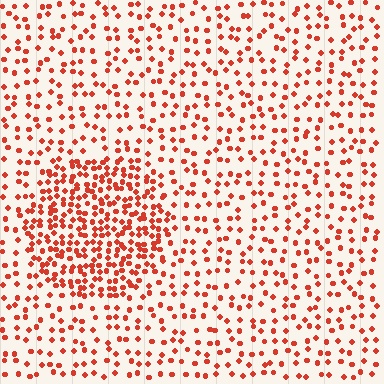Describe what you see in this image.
The image contains small red elements arranged at two different densities. A circle-shaped region is visible where the elements are more densely packed than the surrounding area.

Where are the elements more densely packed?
The elements are more densely packed inside the circle boundary.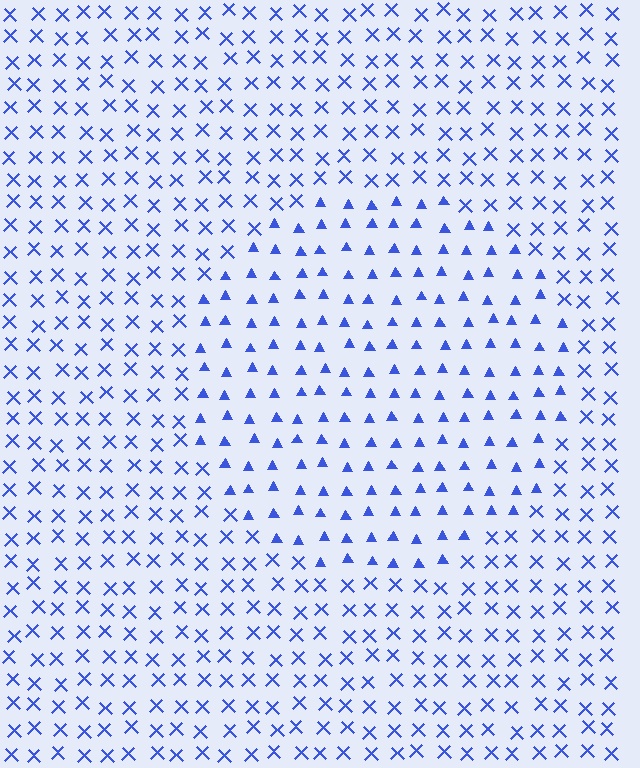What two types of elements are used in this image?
The image uses triangles inside the circle region and X marks outside it.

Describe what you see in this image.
The image is filled with small blue elements arranged in a uniform grid. A circle-shaped region contains triangles, while the surrounding area contains X marks. The boundary is defined purely by the change in element shape.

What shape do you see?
I see a circle.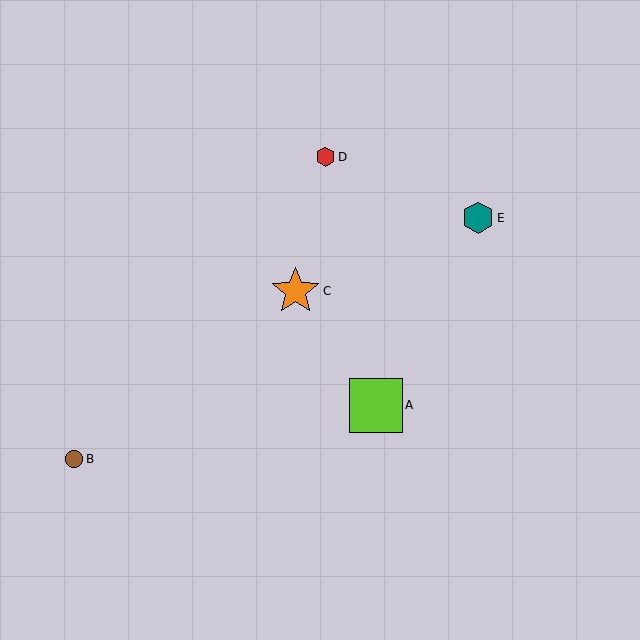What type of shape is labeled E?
Shape E is a teal hexagon.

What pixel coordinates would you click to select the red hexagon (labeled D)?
Click at (326, 157) to select the red hexagon D.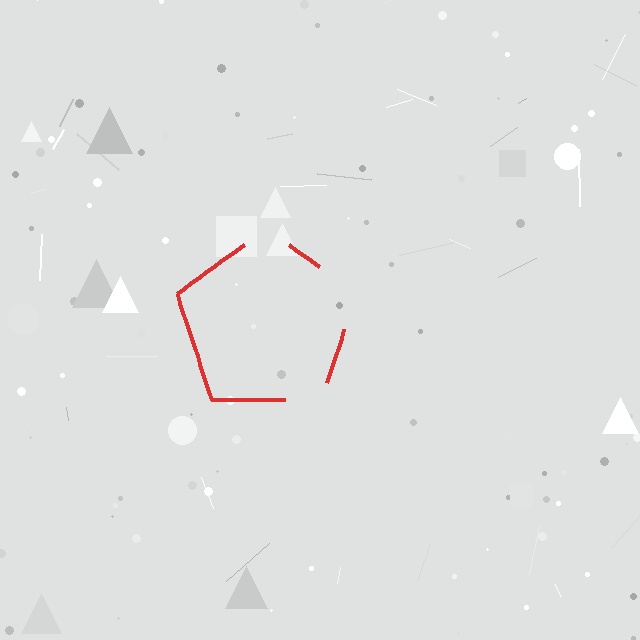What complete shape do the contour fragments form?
The contour fragments form a pentagon.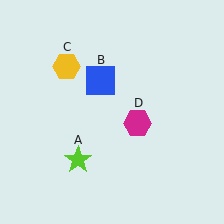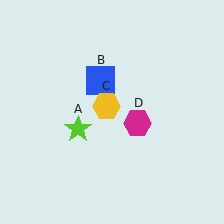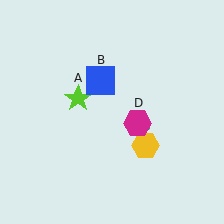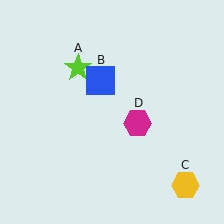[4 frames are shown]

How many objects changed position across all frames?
2 objects changed position: lime star (object A), yellow hexagon (object C).